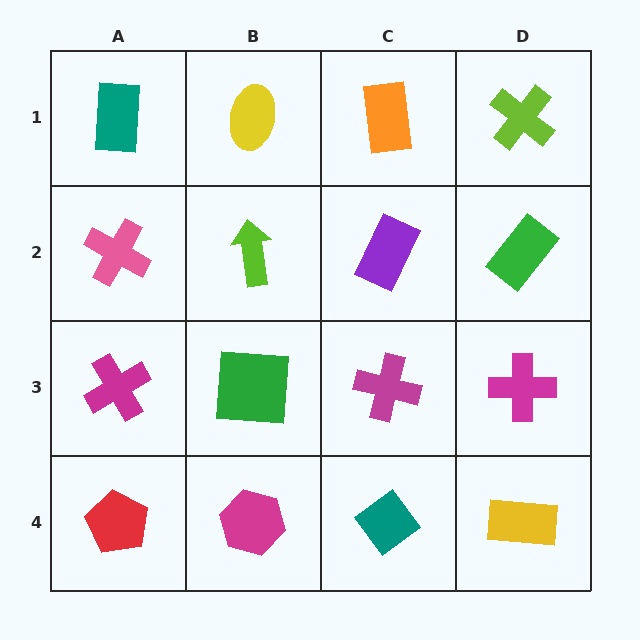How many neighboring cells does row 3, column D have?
3.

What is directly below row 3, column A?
A red pentagon.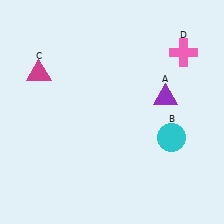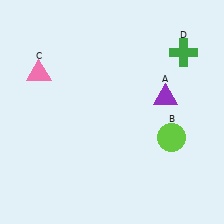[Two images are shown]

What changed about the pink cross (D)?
In Image 1, D is pink. In Image 2, it changed to green.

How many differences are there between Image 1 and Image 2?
There are 3 differences between the two images.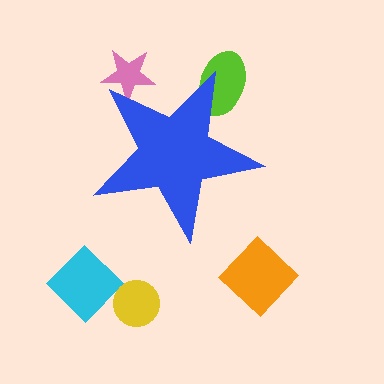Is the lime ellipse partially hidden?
Yes, the lime ellipse is partially hidden behind the blue star.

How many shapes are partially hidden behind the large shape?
2 shapes are partially hidden.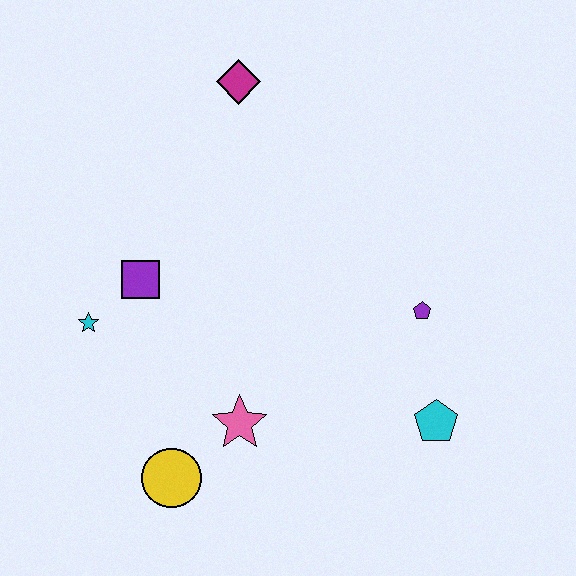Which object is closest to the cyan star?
The purple square is closest to the cyan star.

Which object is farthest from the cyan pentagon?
The magenta diamond is farthest from the cyan pentagon.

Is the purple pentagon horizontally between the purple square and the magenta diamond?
No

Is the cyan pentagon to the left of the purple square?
No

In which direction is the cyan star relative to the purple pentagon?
The cyan star is to the left of the purple pentagon.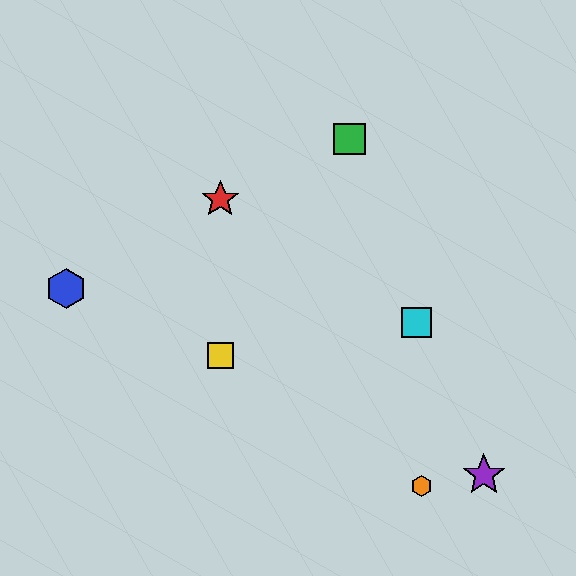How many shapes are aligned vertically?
2 shapes (the red star, the yellow square) are aligned vertically.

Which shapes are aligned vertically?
The red star, the yellow square are aligned vertically.